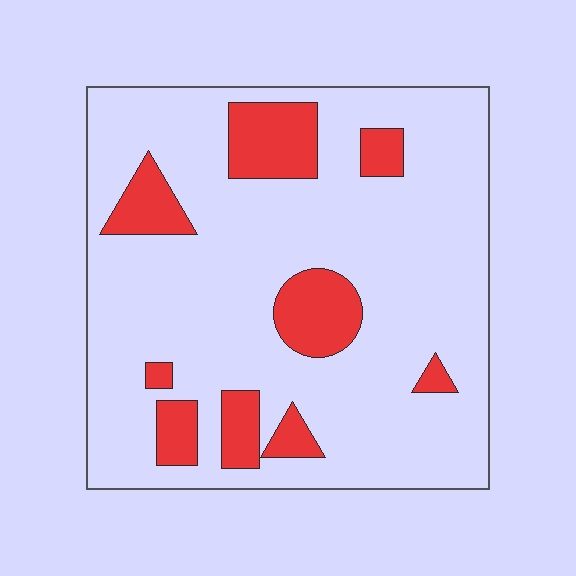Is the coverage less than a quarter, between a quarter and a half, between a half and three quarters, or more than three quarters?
Less than a quarter.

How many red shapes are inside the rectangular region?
9.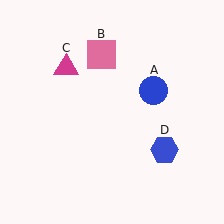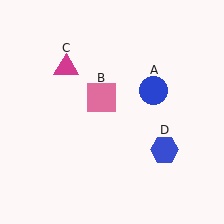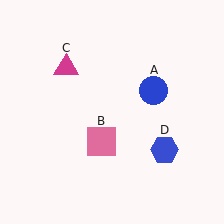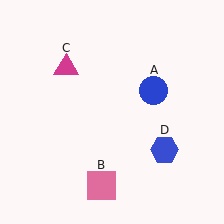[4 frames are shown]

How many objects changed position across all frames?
1 object changed position: pink square (object B).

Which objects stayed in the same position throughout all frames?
Blue circle (object A) and magenta triangle (object C) and blue hexagon (object D) remained stationary.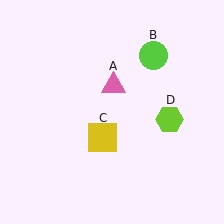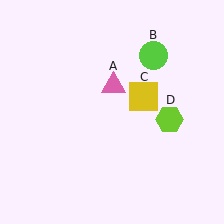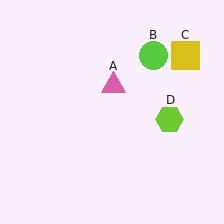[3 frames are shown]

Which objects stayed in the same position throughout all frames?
Pink triangle (object A) and lime circle (object B) and lime hexagon (object D) remained stationary.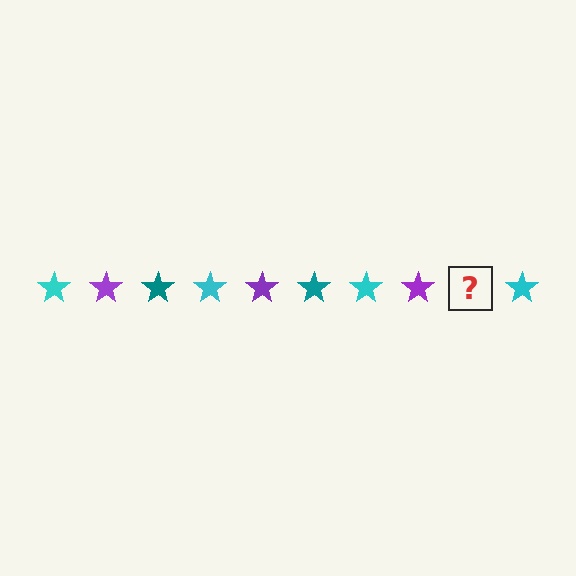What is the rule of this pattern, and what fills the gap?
The rule is that the pattern cycles through cyan, purple, teal stars. The gap should be filled with a teal star.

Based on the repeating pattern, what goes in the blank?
The blank should be a teal star.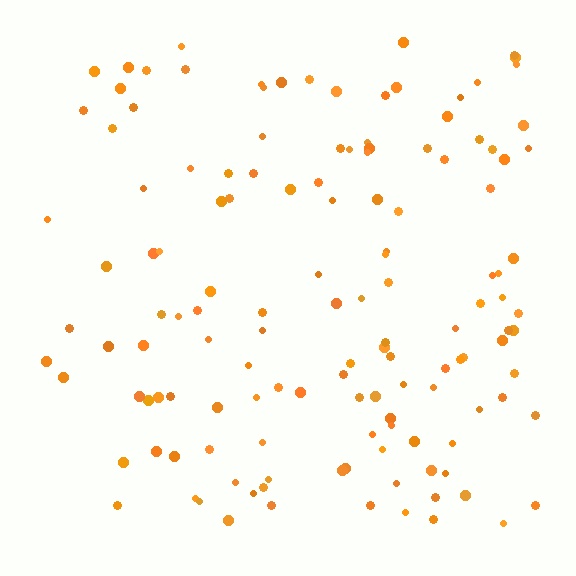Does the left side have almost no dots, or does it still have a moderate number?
Still a moderate number, just noticeably fewer than the right.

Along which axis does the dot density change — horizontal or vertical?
Horizontal.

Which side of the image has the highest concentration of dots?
The right.